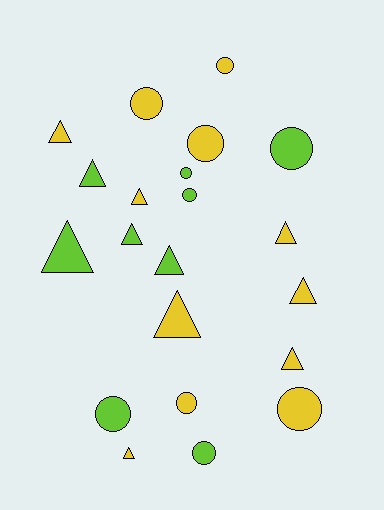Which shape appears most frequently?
Triangle, with 11 objects.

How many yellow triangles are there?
There are 7 yellow triangles.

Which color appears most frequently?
Yellow, with 12 objects.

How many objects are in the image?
There are 21 objects.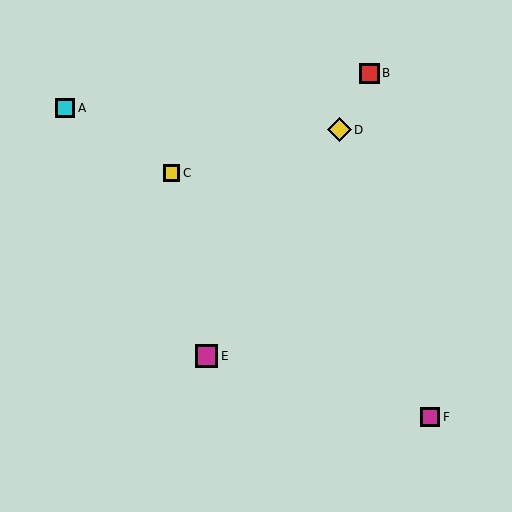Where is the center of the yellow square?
The center of the yellow square is at (171, 173).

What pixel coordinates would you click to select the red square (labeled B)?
Click at (369, 73) to select the red square B.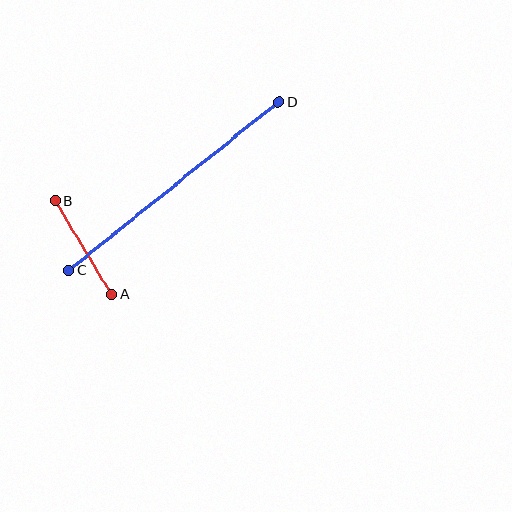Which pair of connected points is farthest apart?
Points C and D are farthest apart.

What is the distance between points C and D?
The distance is approximately 269 pixels.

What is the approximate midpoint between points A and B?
The midpoint is at approximately (83, 248) pixels.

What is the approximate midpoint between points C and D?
The midpoint is at approximately (174, 186) pixels.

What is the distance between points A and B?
The distance is approximately 109 pixels.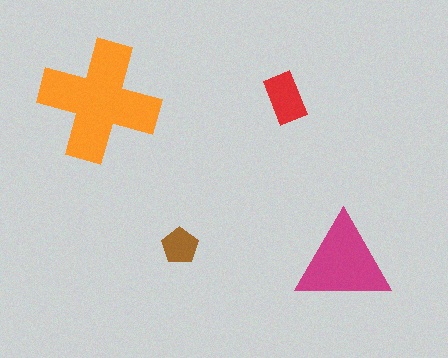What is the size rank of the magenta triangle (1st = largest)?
2nd.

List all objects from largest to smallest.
The orange cross, the magenta triangle, the red rectangle, the brown pentagon.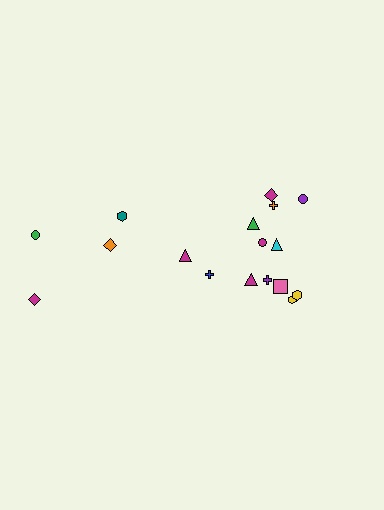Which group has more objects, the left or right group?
The right group.